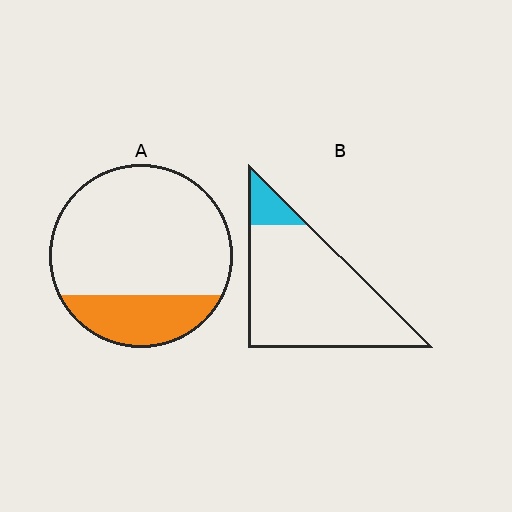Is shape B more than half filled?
No.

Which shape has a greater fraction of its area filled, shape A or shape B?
Shape A.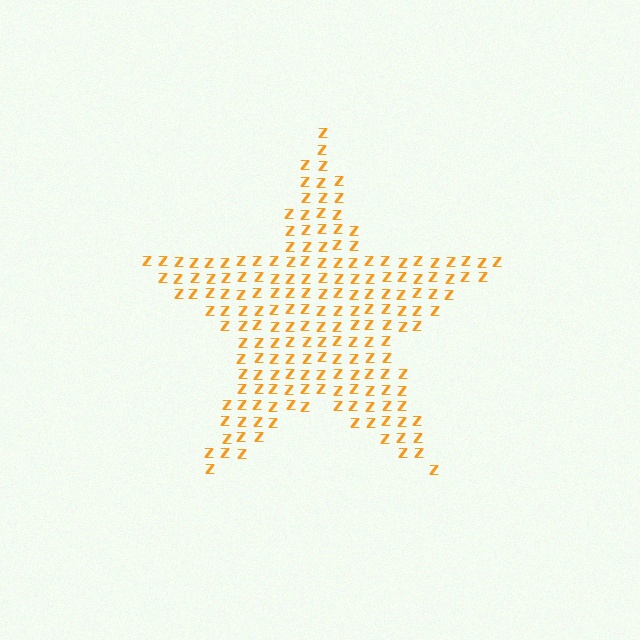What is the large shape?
The large shape is a star.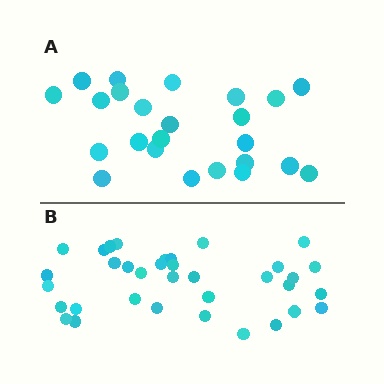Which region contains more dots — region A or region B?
Region B (the bottom region) has more dots.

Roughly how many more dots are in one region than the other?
Region B has roughly 12 or so more dots than region A.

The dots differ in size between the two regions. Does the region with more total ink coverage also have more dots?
No. Region A has more total ink coverage because its dots are larger, but region B actually contains more individual dots. Total area can be misleading — the number of items is what matters here.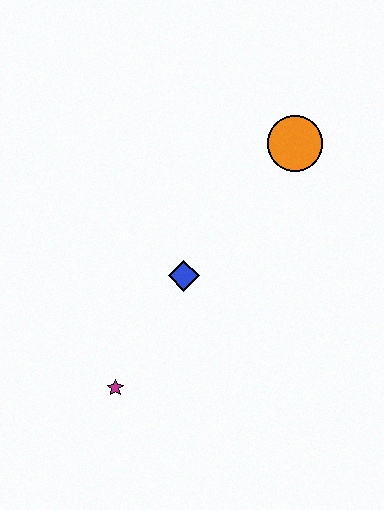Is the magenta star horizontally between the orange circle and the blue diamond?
No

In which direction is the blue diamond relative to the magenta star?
The blue diamond is above the magenta star.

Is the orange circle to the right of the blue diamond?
Yes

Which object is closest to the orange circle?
The blue diamond is closest to the orange circle.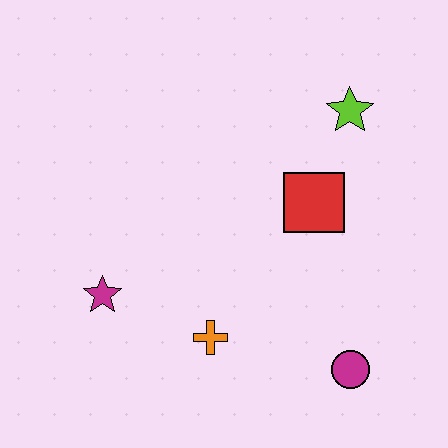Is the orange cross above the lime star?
No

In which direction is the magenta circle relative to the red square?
The magenta circle is below the red square.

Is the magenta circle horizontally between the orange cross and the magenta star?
No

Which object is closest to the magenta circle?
The orange cross is closest to the magenta circle.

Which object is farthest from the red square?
The magenta star is farthest from the red square.